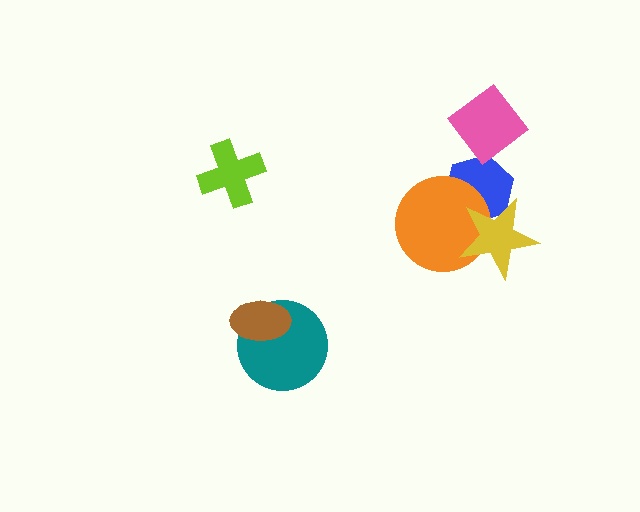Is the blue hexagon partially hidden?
Yes, it is partially covered by another shape.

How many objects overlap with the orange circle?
2 objects overlap with the orange circle.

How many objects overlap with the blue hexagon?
2 objects overlap with the blue hexagon.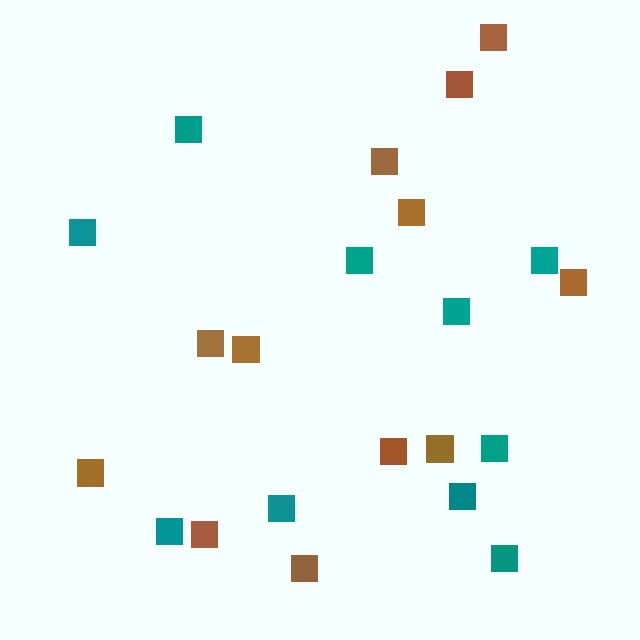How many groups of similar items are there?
There are 2 groups: one group of teal squares (10) and one group of brown squares (12).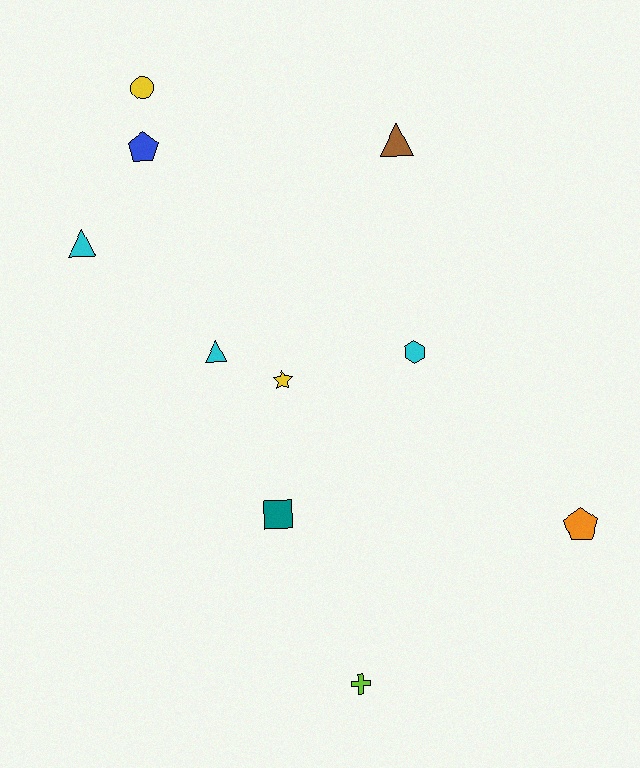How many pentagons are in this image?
There are 2 pentagons.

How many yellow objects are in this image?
There are 2 yellow objects.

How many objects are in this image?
There are 10 objects.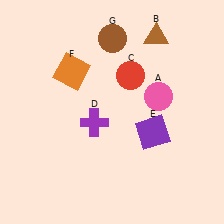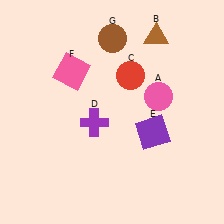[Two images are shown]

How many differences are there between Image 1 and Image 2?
There is 1 difference between the two images.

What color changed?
The square (F) changed from orange in Image 1 to pink in Image 2.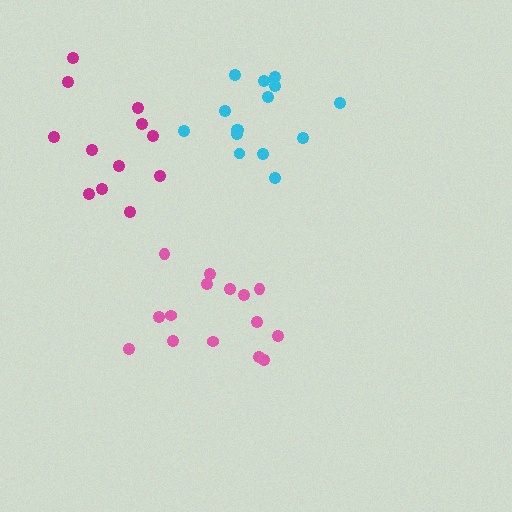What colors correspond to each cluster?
The clusters are colored: pink, cyan, magenta.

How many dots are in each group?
Group 1: 15 dots, Group 2: 16 dots, Group 3: 12 dots (43 total).